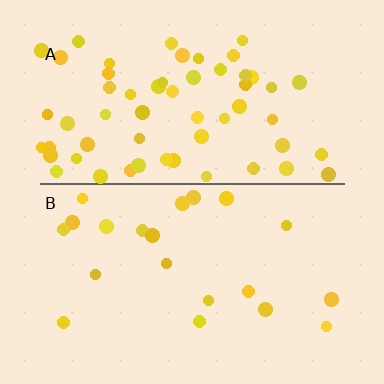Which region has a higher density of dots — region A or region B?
A (the top).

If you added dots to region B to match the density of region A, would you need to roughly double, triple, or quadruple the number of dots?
Approximately triple.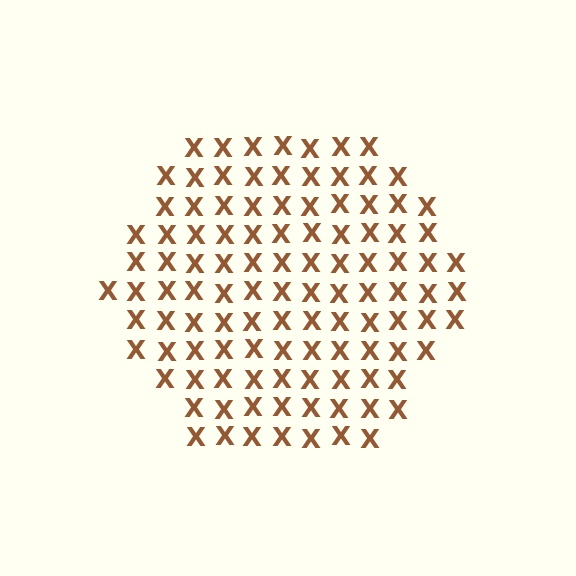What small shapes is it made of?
It is made of small letter X's.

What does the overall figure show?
The overall figure shows a hexagon.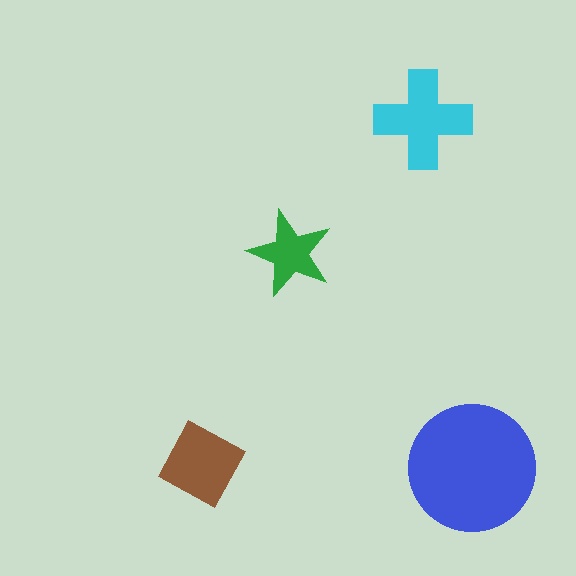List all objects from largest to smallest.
The blue circle, the cyan cross, the brown diamond, the green star.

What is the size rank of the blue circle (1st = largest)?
1st.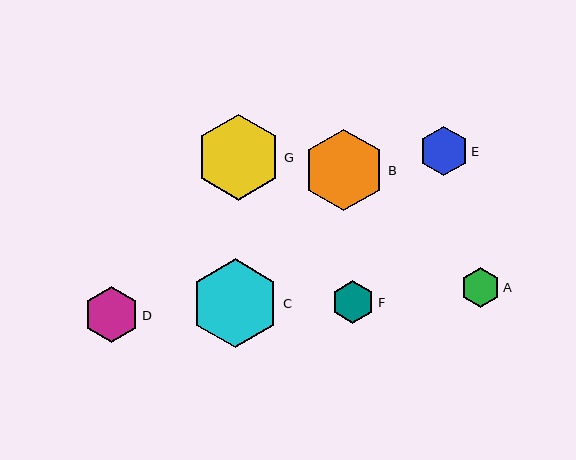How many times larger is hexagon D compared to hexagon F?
Hexagon D is approximately 1.3 times the size of hexagon F.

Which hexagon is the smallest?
Hexagon A is the smallest with a size of approximately 40 pixels.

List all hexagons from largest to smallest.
From largest to smallest: C, G, B, D, E, F, A.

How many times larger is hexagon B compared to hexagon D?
Hexagon B is approximately 1.5 times the size of hexagon D.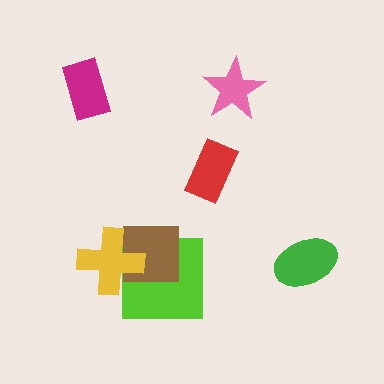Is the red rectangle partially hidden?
No, no other shape covers it.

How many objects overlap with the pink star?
0 objects overlap with the pink star.